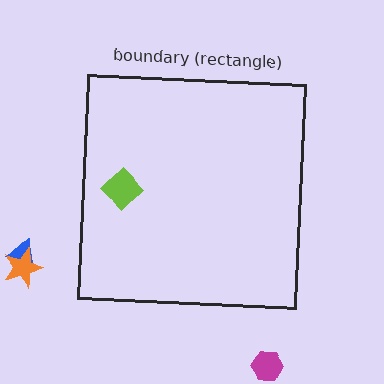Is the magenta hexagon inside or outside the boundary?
Outside.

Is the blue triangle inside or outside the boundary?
Outside.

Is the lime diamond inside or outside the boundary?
Inside.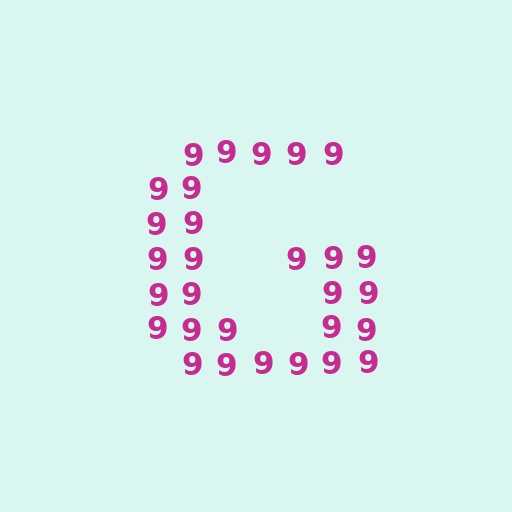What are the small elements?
The small elements are digit 9's.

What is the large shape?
The large shape is the letter G.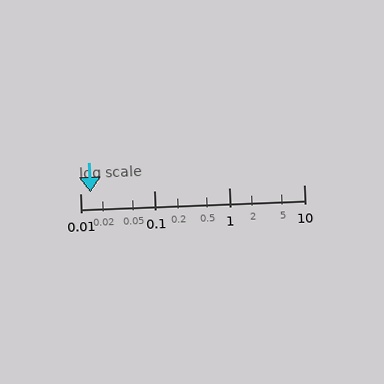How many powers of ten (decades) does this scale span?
The scale spans 3 decades, from 0.01 to 10.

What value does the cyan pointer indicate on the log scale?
The pointer indicates approximately 0.014.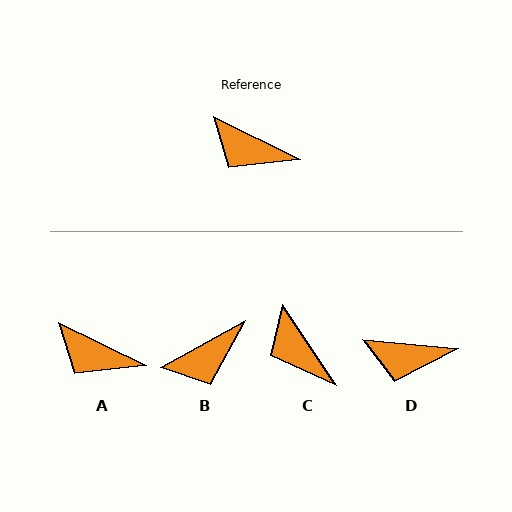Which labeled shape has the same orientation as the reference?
A.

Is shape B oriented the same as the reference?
No, it is off by about 55 degrees.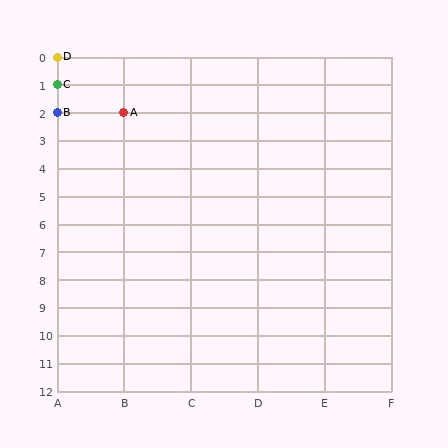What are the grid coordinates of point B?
Point B is at grid coordinates (A, 2).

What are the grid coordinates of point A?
Point A is at grid coordinates (B, 2).